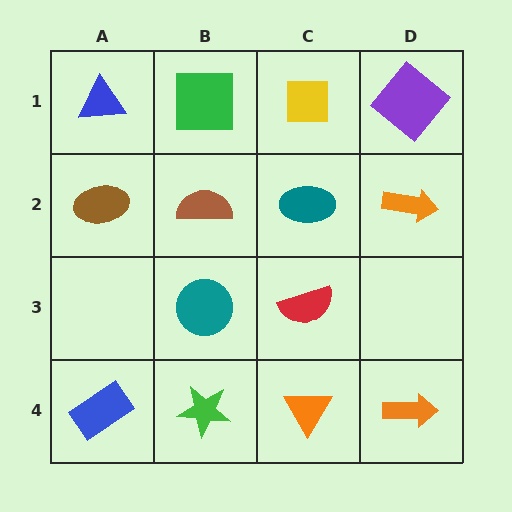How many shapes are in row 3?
2 shapes.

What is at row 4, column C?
An orange triangle.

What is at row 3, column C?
A red semicircle.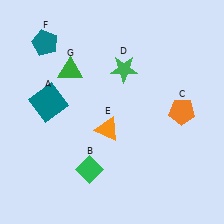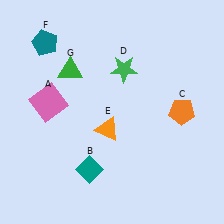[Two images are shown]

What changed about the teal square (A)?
In Image 1, A is teal. In Image 2, it changed to pink.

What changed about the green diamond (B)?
In Image 1, B is green. In Image 2, it changed to teal.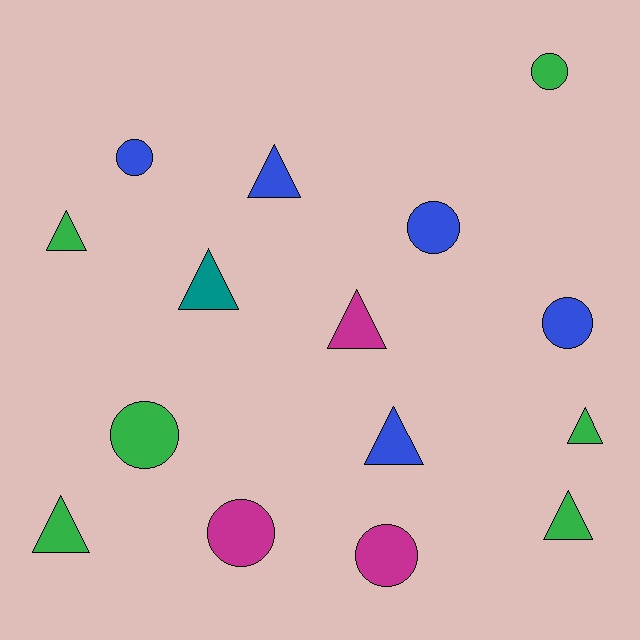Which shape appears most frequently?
Triangle, with 8 objects.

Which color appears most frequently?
Green, with 6 objects.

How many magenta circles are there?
There are 2 magenta circles.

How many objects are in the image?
There are 15 objects.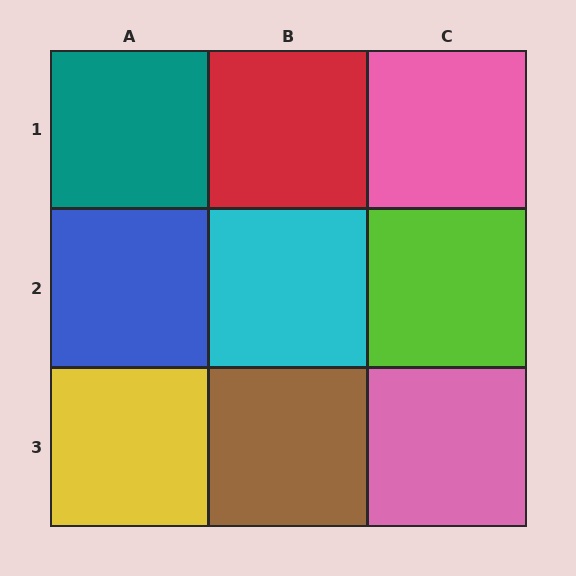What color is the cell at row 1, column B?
Red.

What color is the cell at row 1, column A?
Teal.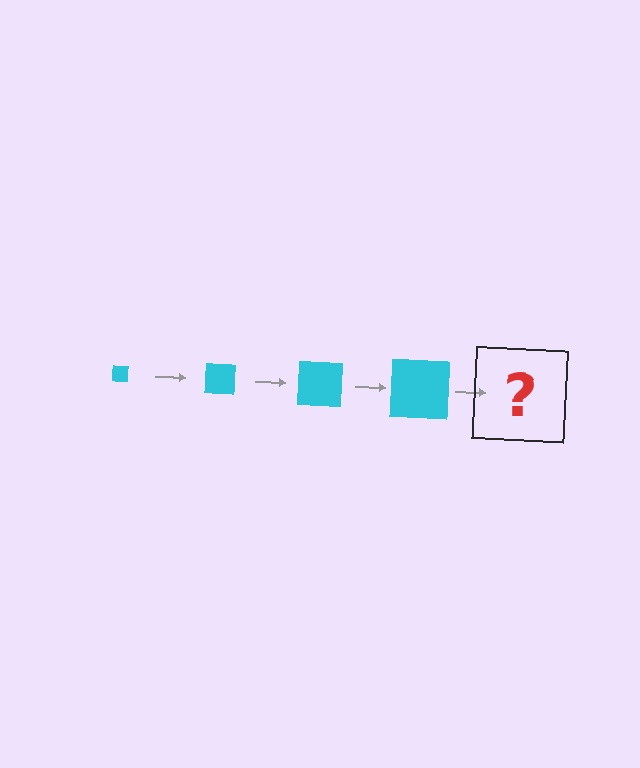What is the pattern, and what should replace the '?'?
The pattern is that the square gets progressively larger each step. The '?' should be a cyan square, larger than the previous one.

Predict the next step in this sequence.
The next step is a cyan square, larger than the previous one.